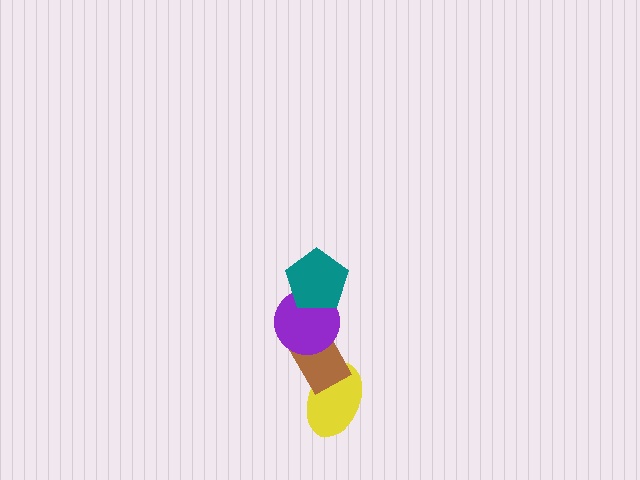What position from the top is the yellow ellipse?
The yellow ellipse is 4th from the top.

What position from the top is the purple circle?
The purple circle is 2nd from the top.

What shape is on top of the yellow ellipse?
The brown rectangle is on top of the yellow ellipse.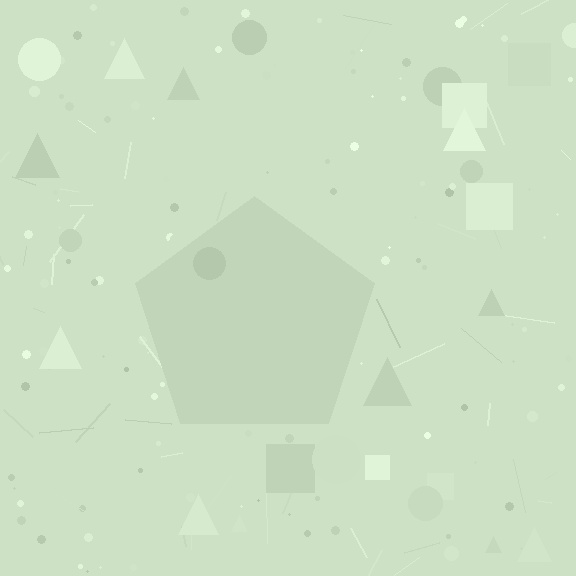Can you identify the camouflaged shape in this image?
The camouflaged shape is a pentagon.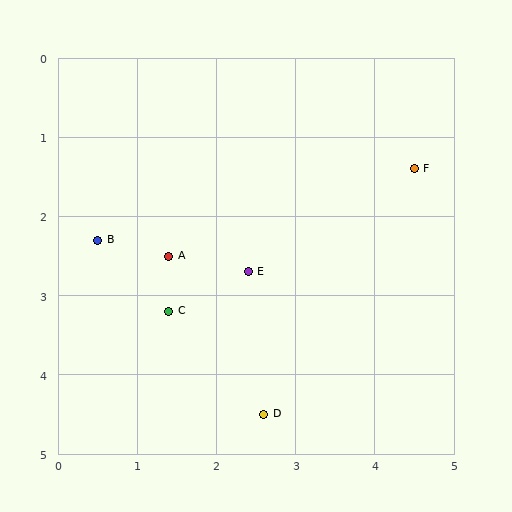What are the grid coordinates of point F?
Point F is at approximately (4.5, 1.4).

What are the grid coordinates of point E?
Point E is at approximately (2.4, 2.7).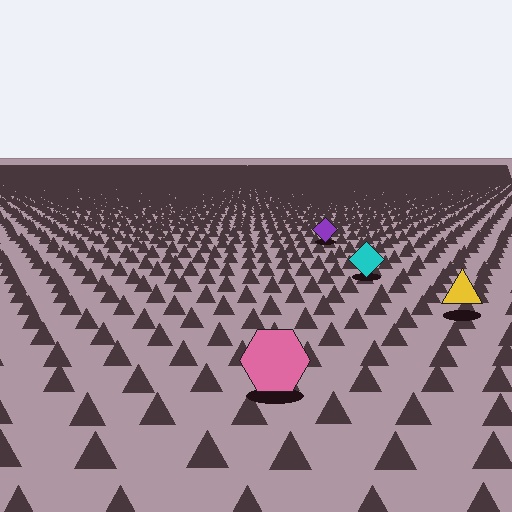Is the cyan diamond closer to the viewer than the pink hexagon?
No. The pink hexagon is closer — you can tell from the texture gradient: the ground texture is coarser near it.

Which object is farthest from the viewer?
The purple diamond is farthest from the viewer. It appears smaller and the ground texture around it is denser.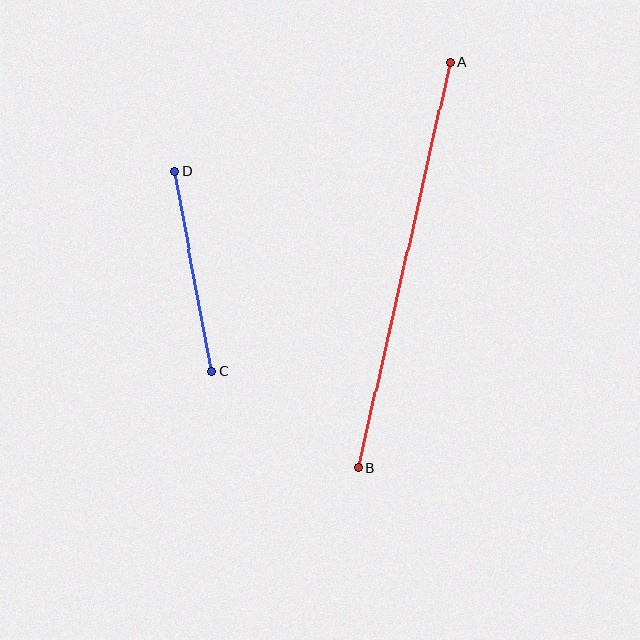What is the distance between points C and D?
The distance is approximately 204 pixels.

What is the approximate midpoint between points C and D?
The midpoint is at approximately (193, 271) pixels.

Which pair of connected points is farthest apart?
Points A and B are farthest apart.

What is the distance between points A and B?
The distance is approximately 416 pixels.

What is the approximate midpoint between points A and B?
The midpoint is at approximately (404, 265) pixels.